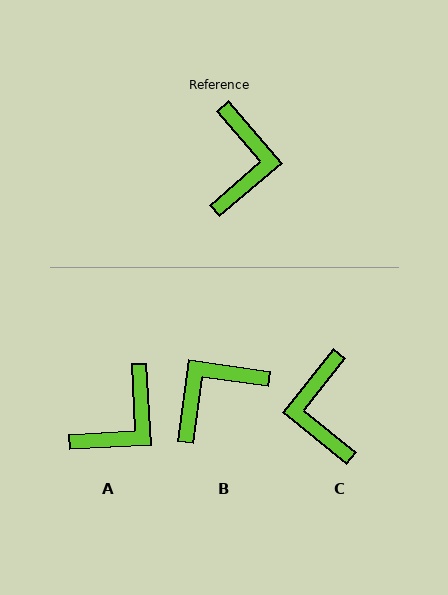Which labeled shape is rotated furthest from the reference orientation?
C, about 170 degrees away.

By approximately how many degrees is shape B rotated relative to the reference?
Approximately 131 degrees counter-clockwise.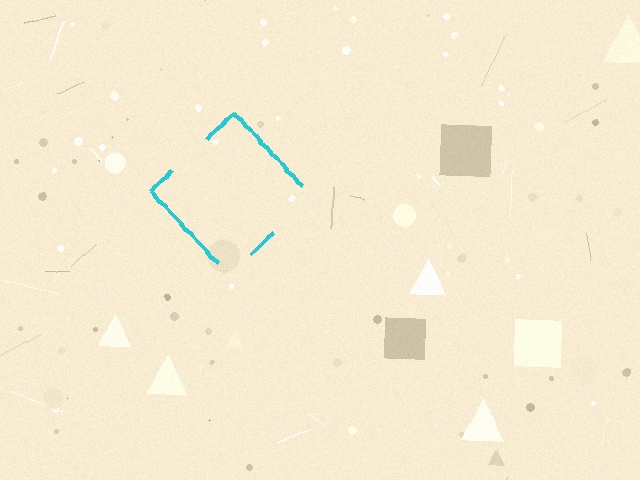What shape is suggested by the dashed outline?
The dashed outline suggests a diamond.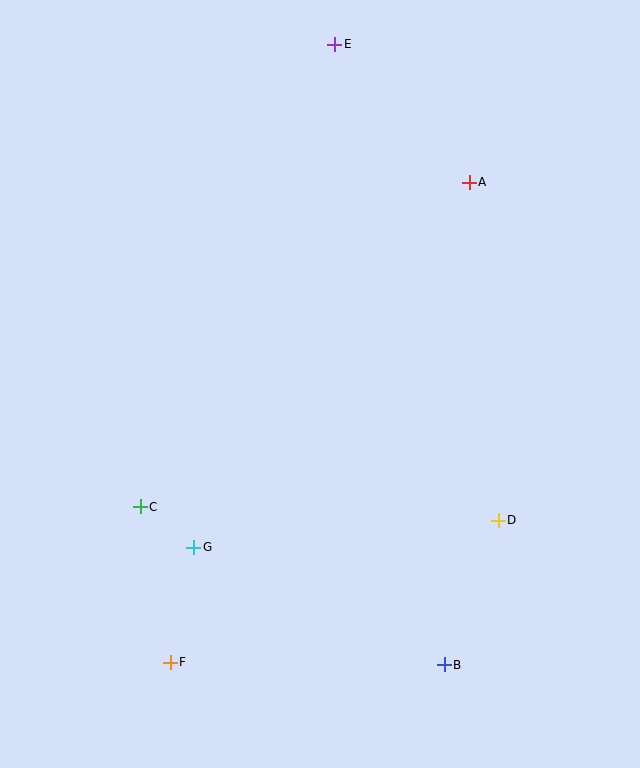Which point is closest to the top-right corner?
Point A is closest to the top-right corner.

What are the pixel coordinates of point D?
Point D is at (498, 520).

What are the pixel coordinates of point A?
Point A is at (469, 182).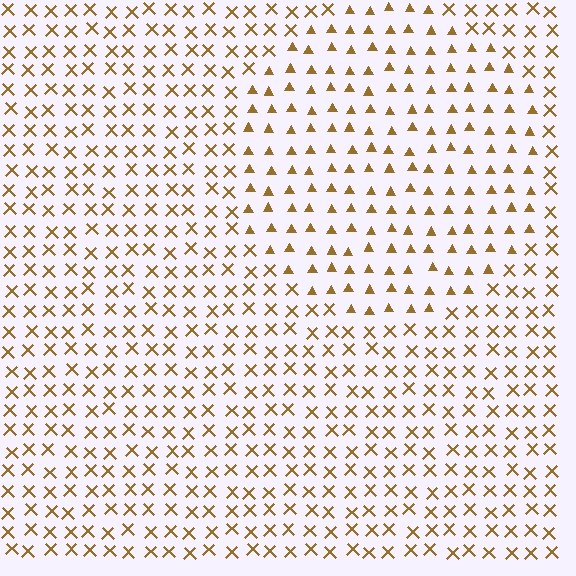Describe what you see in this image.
The image is filled with small brown elements arranged in a uniform grid. A circle-shaped region contains triangles, while the surrounding area contains X marks. The boundary is defined purely by the change in element shape.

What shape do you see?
I see a circle.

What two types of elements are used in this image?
The image uses triangles inside the circle region and X marks outside it.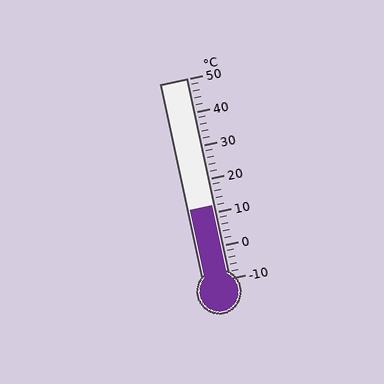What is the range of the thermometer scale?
The thermometer scale ranges from -10°C to 50°C.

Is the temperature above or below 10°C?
The temperature is above 10°C.